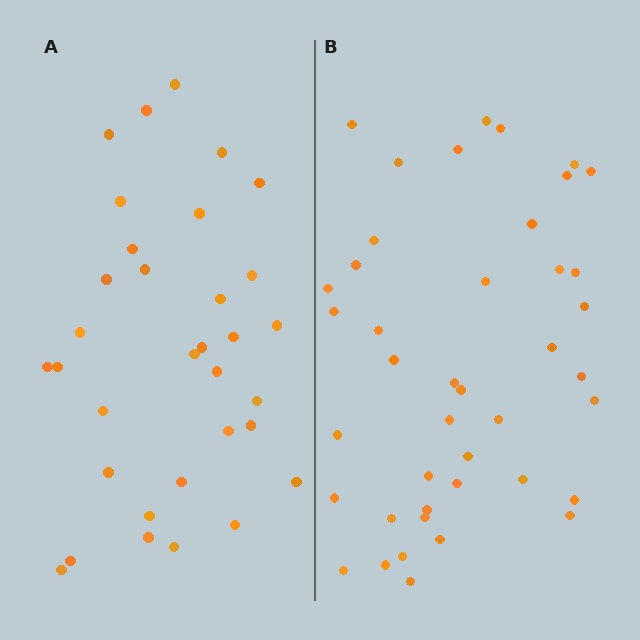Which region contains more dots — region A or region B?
Region B (the right region) has more dots.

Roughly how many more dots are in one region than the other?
Region B has roughly 8 or so more dots than region A.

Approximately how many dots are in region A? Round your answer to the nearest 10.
About 30 dots. (The exact count is 33, which rounds to 30.)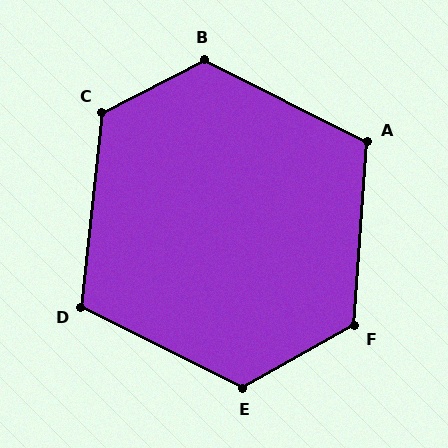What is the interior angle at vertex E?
Approximately 124 degrees (obtuse).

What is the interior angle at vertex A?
Approximately 113 degrees (obtuse).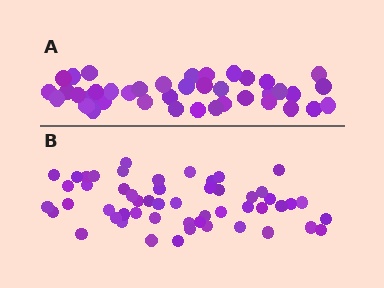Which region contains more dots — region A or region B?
Region B (the bottom region) has more dots.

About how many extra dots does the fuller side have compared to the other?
Region B has approximately 15 more dots than region A.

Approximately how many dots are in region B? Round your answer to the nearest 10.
About 50 dots. (The exact count is 53, which rounds to 50.)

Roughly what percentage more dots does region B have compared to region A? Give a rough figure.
About 30% more.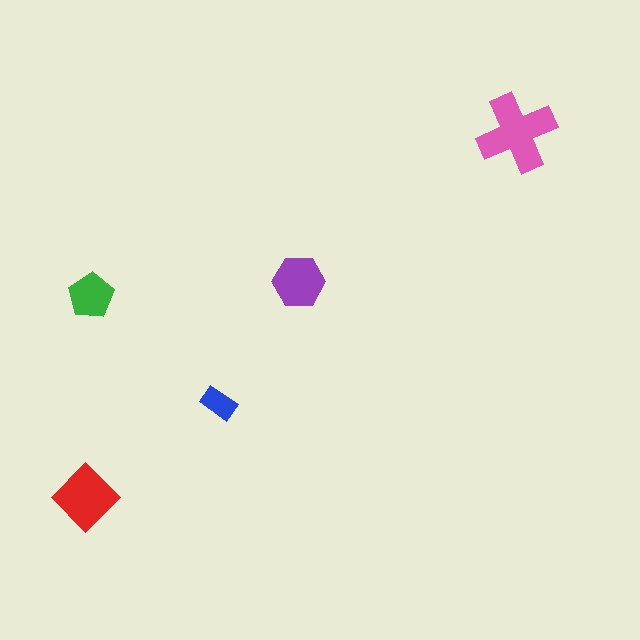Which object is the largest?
The pink cross.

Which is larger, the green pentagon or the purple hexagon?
The purple hexagon.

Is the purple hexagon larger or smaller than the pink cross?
Smaller.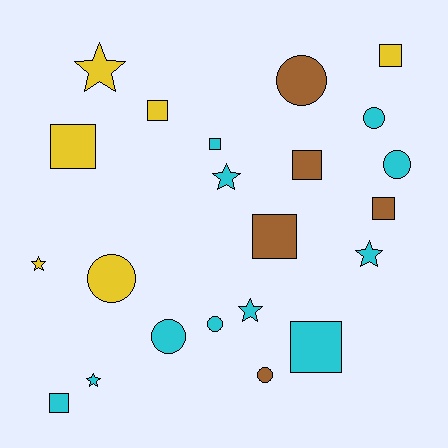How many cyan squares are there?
There are 3 cyan squares.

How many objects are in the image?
There are 22 objects.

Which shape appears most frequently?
Square, with 9 objects.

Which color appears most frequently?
Cyan, with 11 objects.